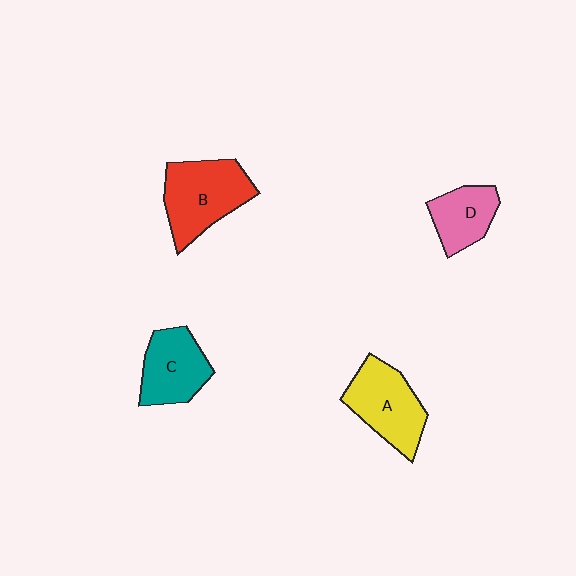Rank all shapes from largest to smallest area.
From largest to smallest: B (red), A (yellow), C (teal), D (pink).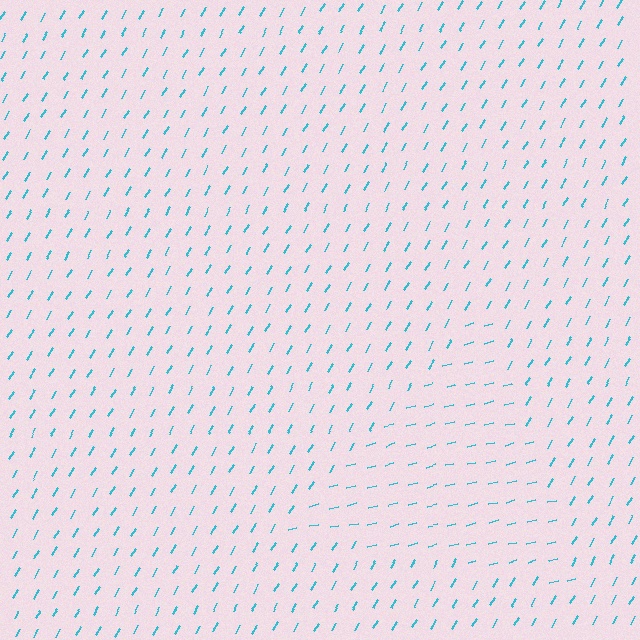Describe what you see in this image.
The image is filled with small cyan line segments. A triangle region in the image has lines oriented differently from the surrounding lines, creating a visible texture boundary.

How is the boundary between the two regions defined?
The boundary is defined purely by a change in line orientation (approximately 45 degrees difference). All lines are the same color and thickness.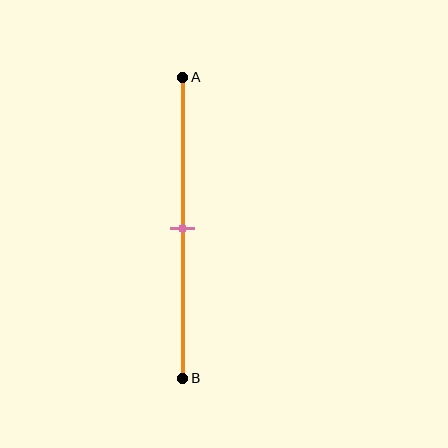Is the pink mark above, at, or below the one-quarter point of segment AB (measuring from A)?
The pink mark is below the one-quarter point of segment AB.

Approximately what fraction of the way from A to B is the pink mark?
The pink mark is approximately 50% of the way from A to B.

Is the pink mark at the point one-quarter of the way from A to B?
No, the mark is at about 50% from A, not at the 25% one-quarter point.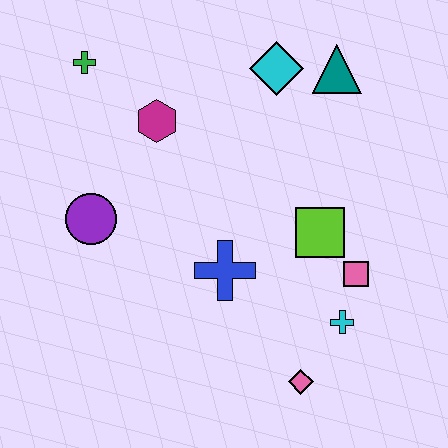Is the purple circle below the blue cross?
No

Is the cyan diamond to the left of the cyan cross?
Yes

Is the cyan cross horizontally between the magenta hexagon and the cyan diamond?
No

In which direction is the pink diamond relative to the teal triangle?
The pink diamond is below the teal triangle.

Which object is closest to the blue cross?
The lime square is closest to the blue cross.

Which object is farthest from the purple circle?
The teal triangle is farthest from the purple circle.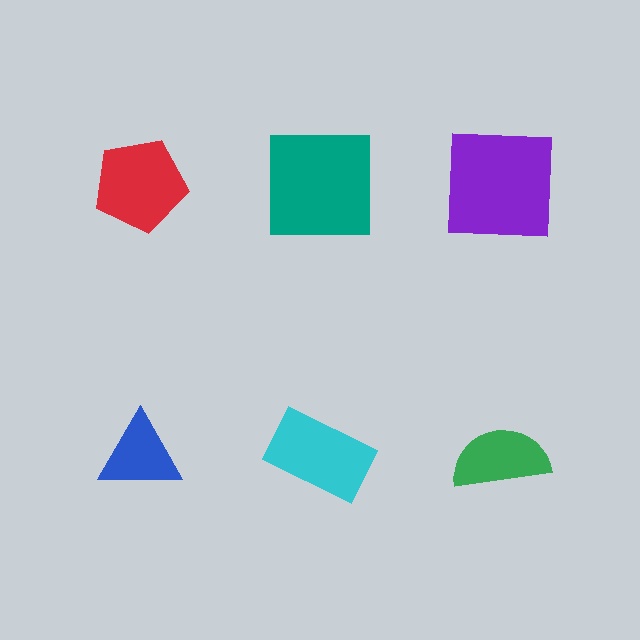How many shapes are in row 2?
3 shapes.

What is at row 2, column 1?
A blue triangle.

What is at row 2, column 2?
A cyan rectangle.